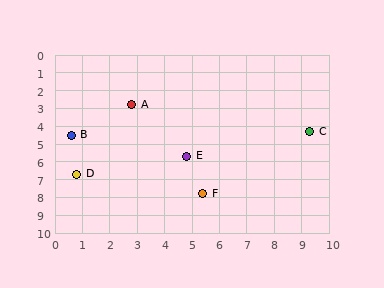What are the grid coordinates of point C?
Point C is at approximately (9.3, 4.3).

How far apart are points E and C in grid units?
Points E and C are about 4.7 grid units apart.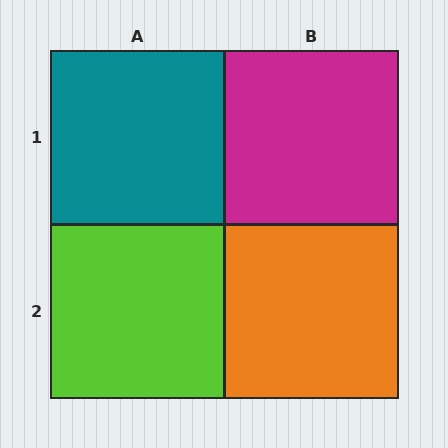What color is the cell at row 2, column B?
Orange.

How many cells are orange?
1 cell is orange.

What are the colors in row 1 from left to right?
Teal, magenta.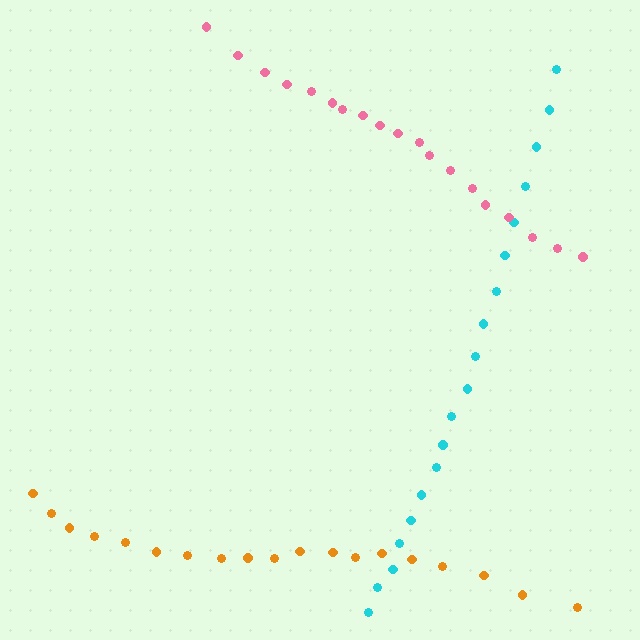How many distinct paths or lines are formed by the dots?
There are 3 distinct paths.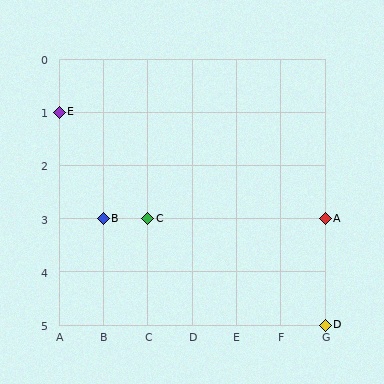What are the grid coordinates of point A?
Point A is at grid coordinates (G, 3).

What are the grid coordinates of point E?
Point E is at grid coordinates (A, 1).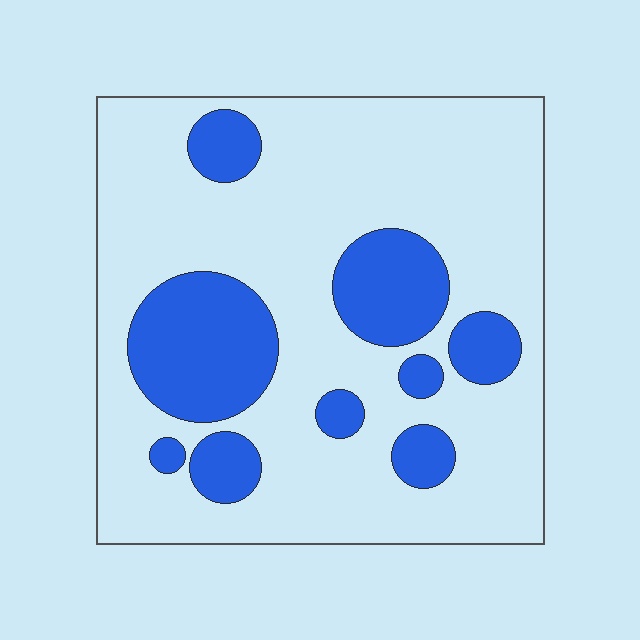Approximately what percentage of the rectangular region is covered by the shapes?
Approximately 25%.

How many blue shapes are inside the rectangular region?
9.